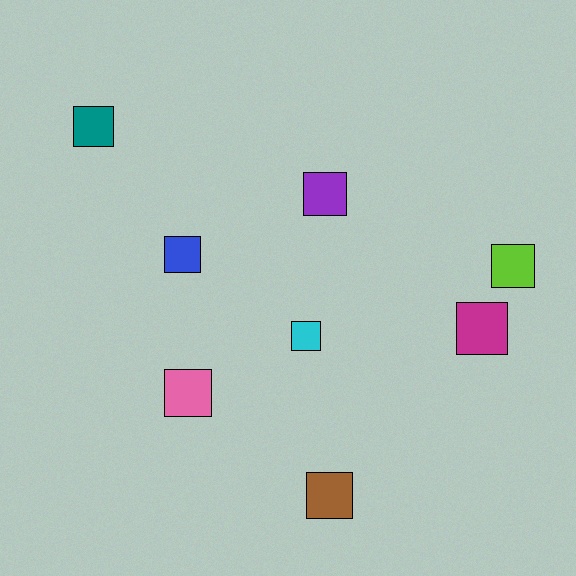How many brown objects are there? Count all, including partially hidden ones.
There is 1 brown object.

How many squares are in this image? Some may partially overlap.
There are 8 squares.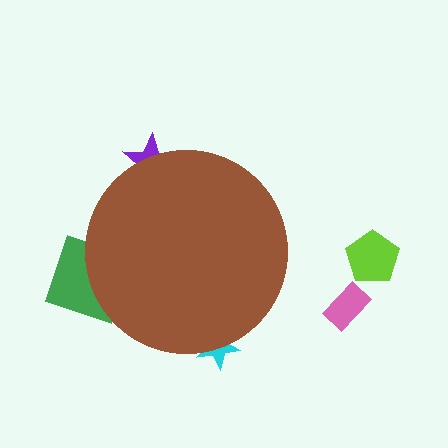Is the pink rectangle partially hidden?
No, the pink rectangle is fully visible.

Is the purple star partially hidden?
Yes, the purple star is partially hidden behind the brown circle.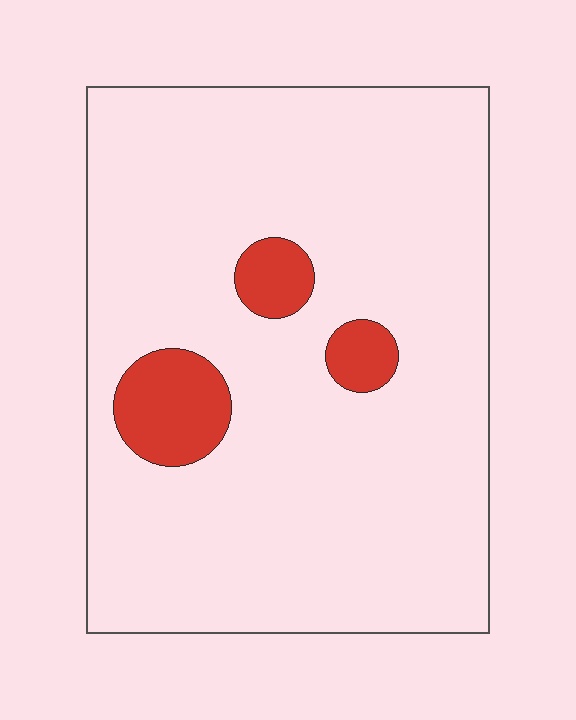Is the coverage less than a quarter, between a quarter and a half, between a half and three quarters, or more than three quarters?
Less than a quarter.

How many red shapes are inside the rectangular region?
3.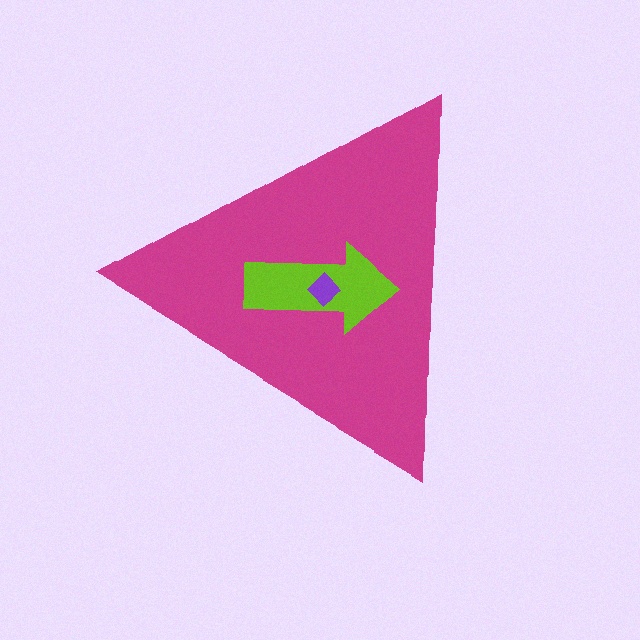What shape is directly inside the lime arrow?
The purple diamond.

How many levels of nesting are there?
3.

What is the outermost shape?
The magenta triangle.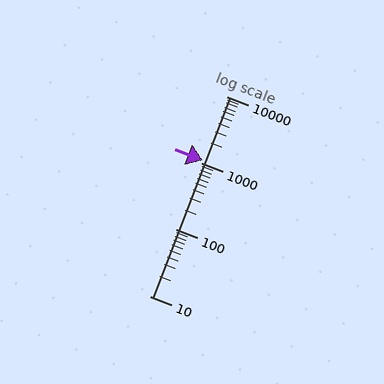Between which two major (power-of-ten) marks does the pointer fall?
The pointer is between 1000 and 10000.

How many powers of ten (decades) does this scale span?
The scale spans 3 decades, from 10 to 10000.